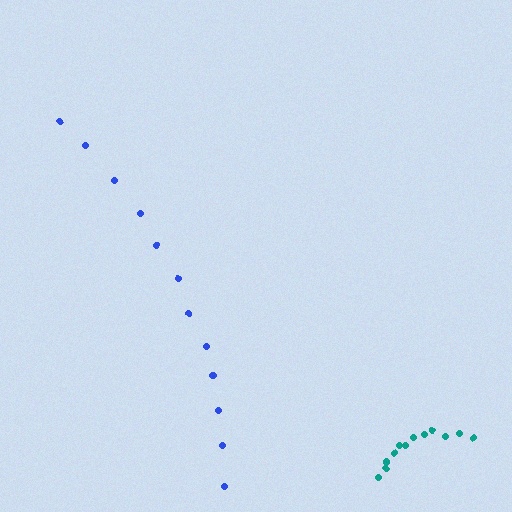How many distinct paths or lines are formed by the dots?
There are 2 distinct paths.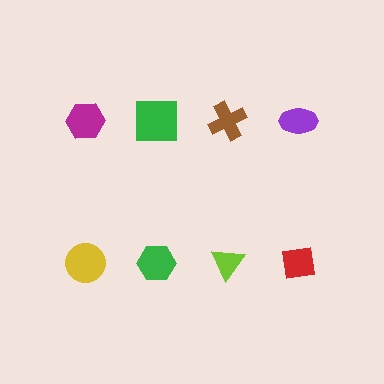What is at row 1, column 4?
A purple ellipse.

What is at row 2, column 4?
A red square.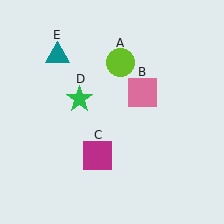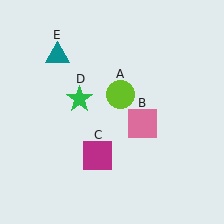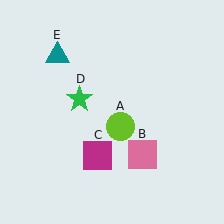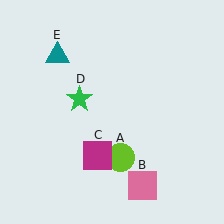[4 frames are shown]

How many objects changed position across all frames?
2 objects changed position: lime circle (object A), pink square (object B).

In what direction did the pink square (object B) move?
The pink square (object B) moved down.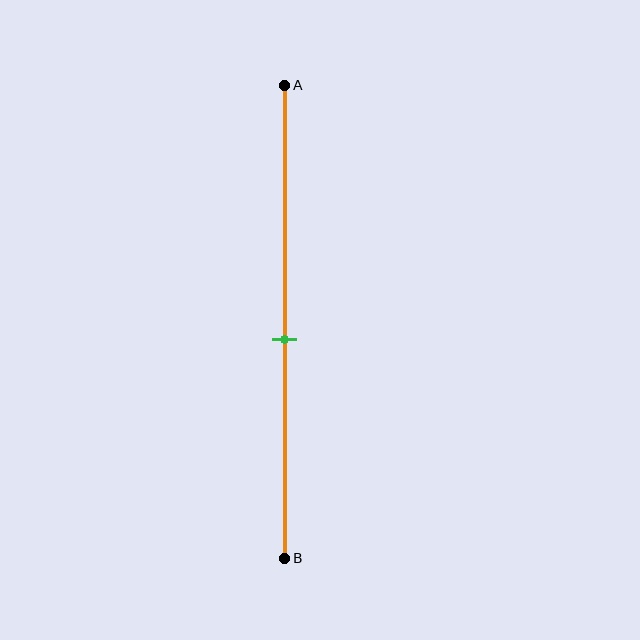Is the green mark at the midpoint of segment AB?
No, the mark is at about 55% from A, not at the 50% midpoint.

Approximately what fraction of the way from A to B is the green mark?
The green mark is approximately 55% of the way from A to B.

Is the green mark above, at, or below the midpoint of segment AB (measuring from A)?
The green mark is below the midpoint of segment AB.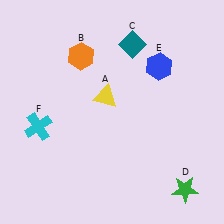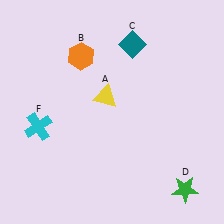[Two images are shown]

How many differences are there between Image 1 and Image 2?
There is 1 difference between the two images.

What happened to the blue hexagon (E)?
The blue hexagon (E) was removed in Image 2. It was in the top-right area of Image 1.